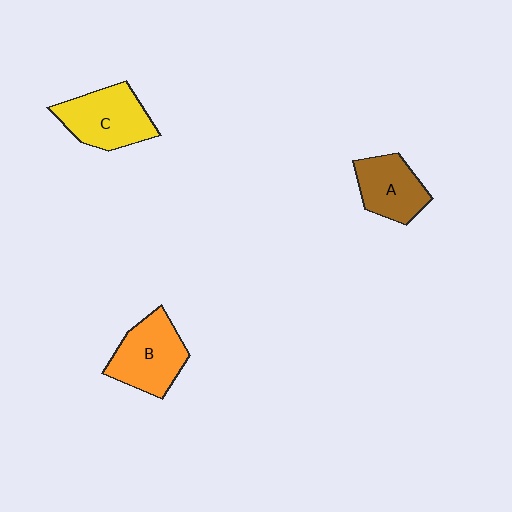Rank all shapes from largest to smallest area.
From largest to smallest: C (yellow), B (orange), A (brown).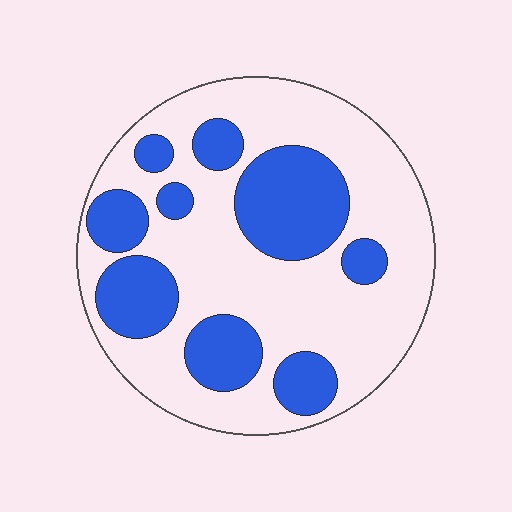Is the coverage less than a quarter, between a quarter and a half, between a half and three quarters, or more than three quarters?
Between a quarter and a half.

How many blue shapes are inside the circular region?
9.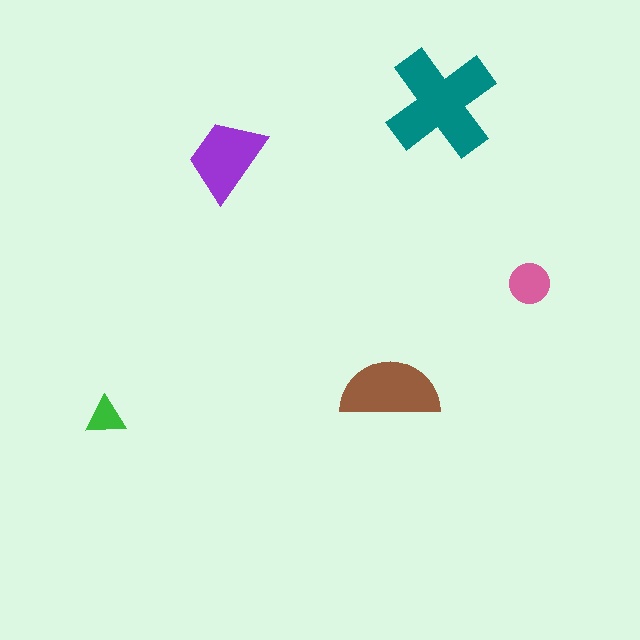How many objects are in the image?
There are 5 objects in the image.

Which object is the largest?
The teal cross.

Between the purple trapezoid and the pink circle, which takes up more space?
The purple trapezoid.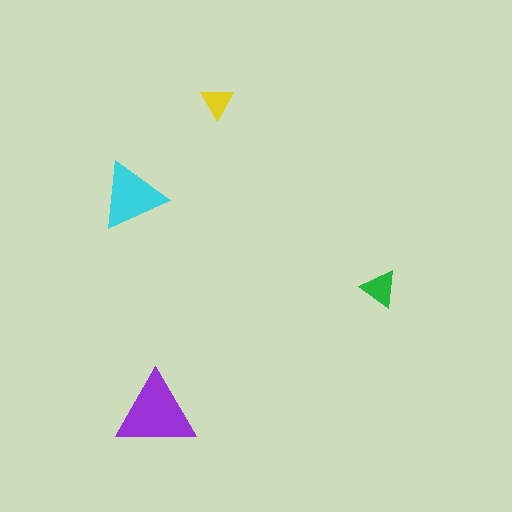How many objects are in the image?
There are 4 objects in the image.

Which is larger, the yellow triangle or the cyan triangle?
The cyan one.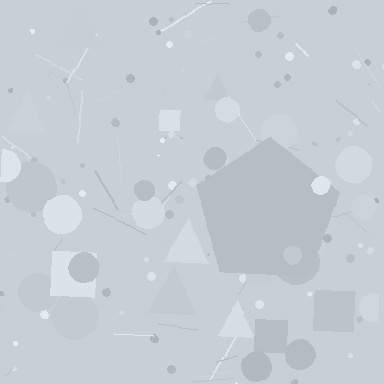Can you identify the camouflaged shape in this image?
The camouflaged shape is a pentagon.